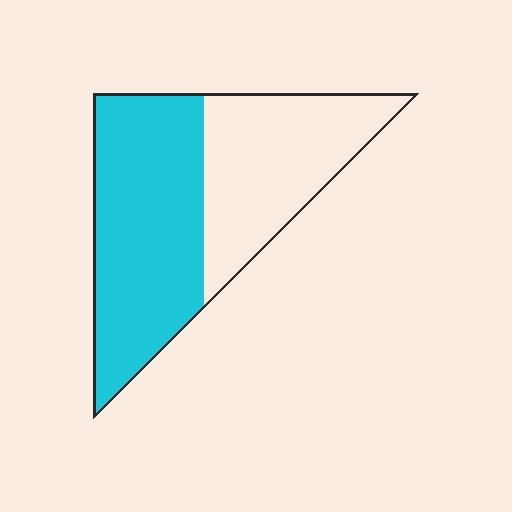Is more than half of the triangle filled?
Yes.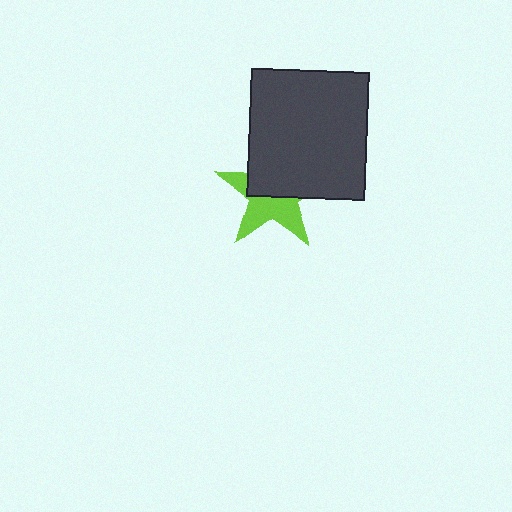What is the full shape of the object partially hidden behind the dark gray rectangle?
The partially hidden object is a lime star.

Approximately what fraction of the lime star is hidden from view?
Roughly 52% of the lime star is hidden behind the dark gray rectangle.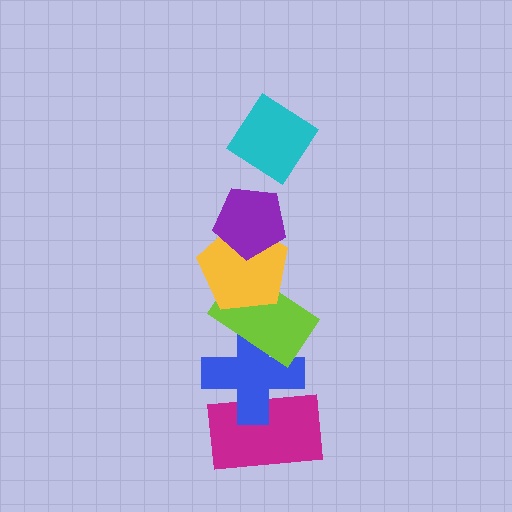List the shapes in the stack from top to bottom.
From top to bottom: the cyan diamond, the purple pentagon, the yellow pentagon, the lime rectangle, the blue cross, the magenta rectangle.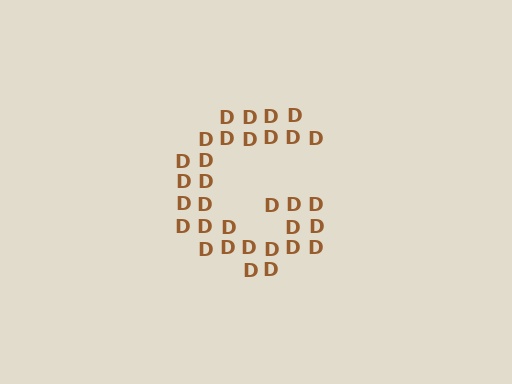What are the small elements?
The small elements are letter D's.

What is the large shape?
The large shape is the letter G.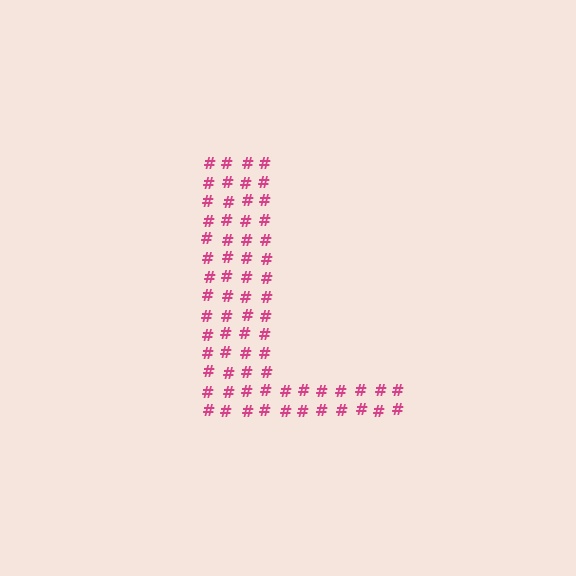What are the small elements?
The small elements are hash symbols.